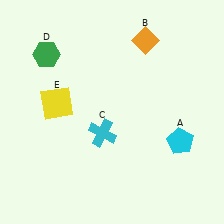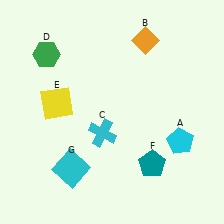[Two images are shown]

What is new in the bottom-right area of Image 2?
A teal pentagon (F) was added in the bottom-right area of Image 2.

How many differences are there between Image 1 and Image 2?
There are 2 differences between the two images.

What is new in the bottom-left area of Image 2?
A cyan square (G) was added in the bottom-left area of Image 2.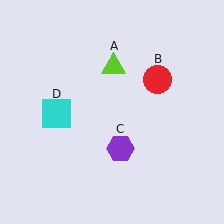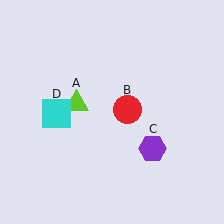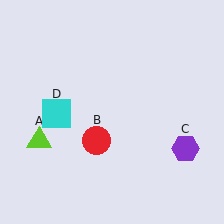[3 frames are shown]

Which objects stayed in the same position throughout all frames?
Cyan square (object D) remained stationary.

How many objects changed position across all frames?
3 objects changed position: lime triangle (object A), red circle (object B), purple hexagon (object C).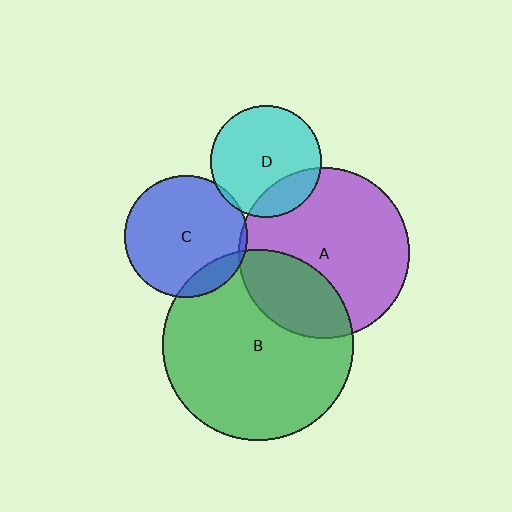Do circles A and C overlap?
Yes.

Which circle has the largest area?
Circle B (green).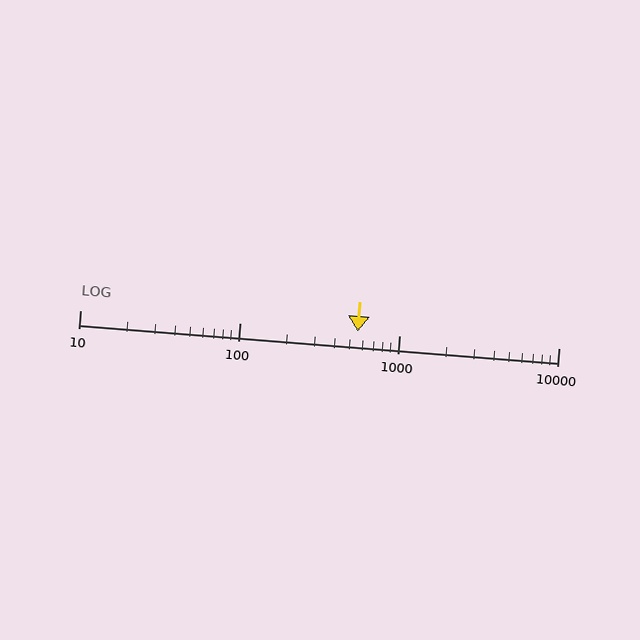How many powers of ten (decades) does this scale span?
The scale spans 3 decades, from 10 to 10000.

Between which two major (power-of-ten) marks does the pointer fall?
The pointer is between 100 and 1000.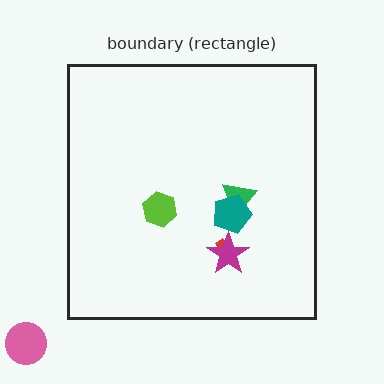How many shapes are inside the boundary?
5 inside, 1 outside.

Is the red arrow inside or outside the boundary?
Inside.